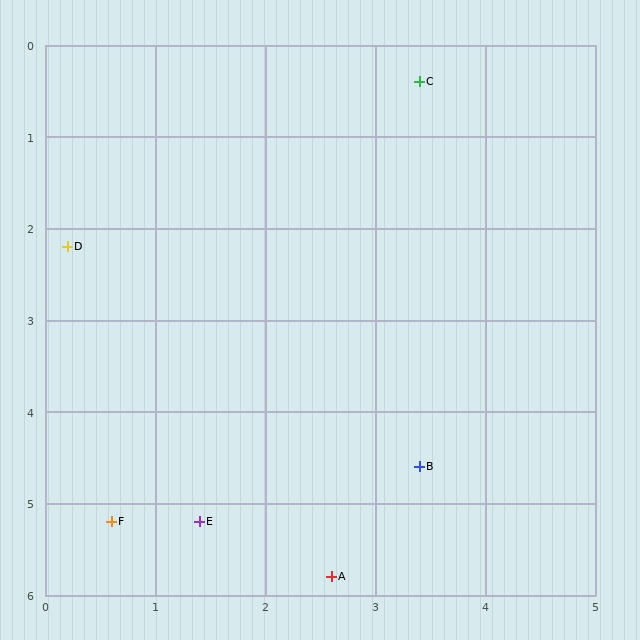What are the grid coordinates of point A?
Point A is at approximately (2.6, 5.8).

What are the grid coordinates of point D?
Point D is at approximately (0.2, 2.2).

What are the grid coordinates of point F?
Point F is at approximately (0.6, 5.2).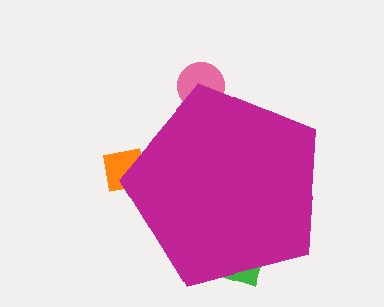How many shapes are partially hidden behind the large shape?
3 shapes are partially hidden.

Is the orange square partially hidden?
Yes, the orange square is partially hidden behind the magenta pentagon.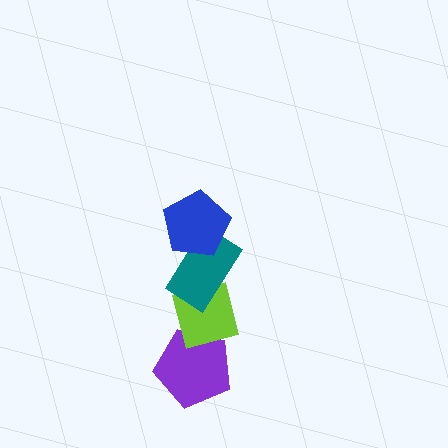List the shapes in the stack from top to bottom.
From top to bottom: the blue pentagon, the teal rectangle, the lime square, the purple pentagon.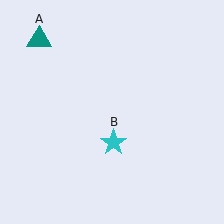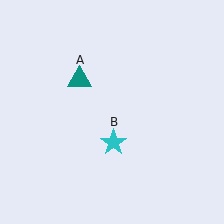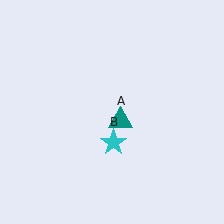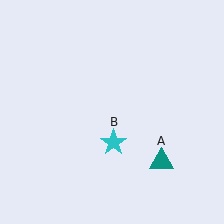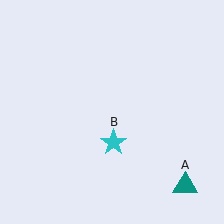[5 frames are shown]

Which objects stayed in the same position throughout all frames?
Cyan star (object B) remained stationary.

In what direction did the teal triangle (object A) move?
The teal triangle (object A) moved down and to the right.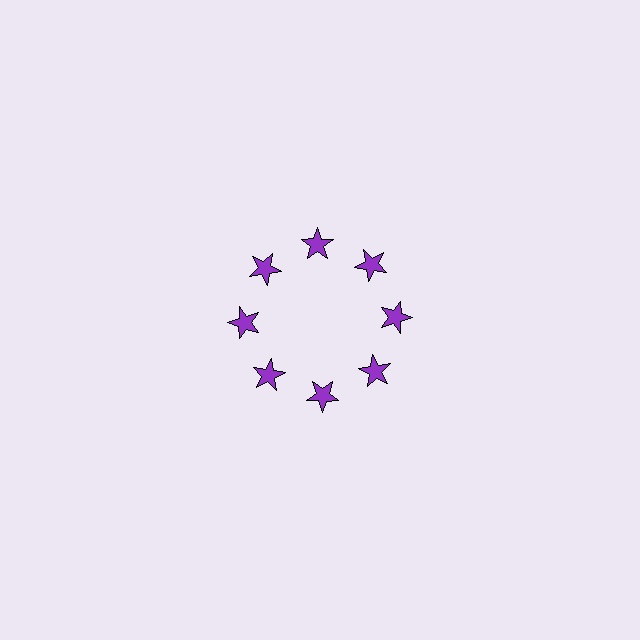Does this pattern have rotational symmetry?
Yes, this pattern has 8-fold rotational symmetry. It looks the same after rotating 45 degrees around the center.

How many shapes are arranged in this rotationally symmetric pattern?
There are 8 shapes, arranged in 8 groups of 1.